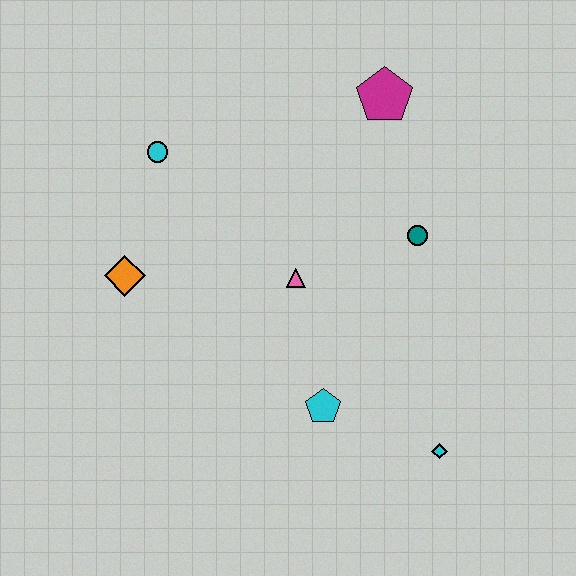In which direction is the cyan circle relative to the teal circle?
The cyan circle is to the left of the teal circle.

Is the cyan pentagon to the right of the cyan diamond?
No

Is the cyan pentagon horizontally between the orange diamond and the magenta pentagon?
Yes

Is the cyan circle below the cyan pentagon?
No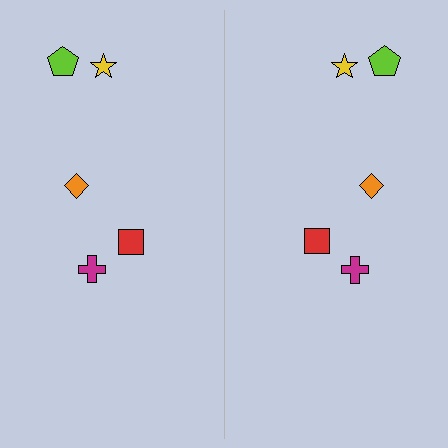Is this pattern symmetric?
Yes, this pattern has bilateral (reflection) symmetry.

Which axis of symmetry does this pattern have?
The pattern has a vertical axis of symmetry running through the center of the image.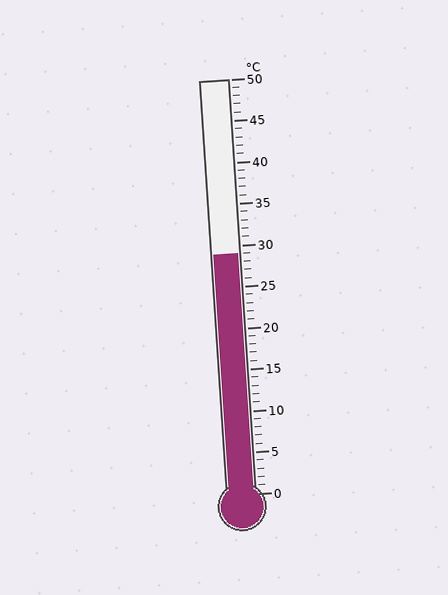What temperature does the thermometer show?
The thermometer shows approximately 29°C.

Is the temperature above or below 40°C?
The temperature is below 40°C.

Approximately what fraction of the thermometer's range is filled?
The thermometer is filled to approximately 60% of its range.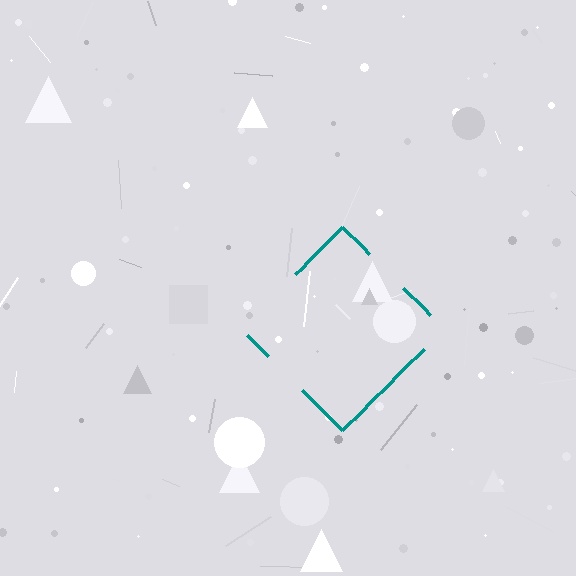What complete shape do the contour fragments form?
The contour fragments form a diamond.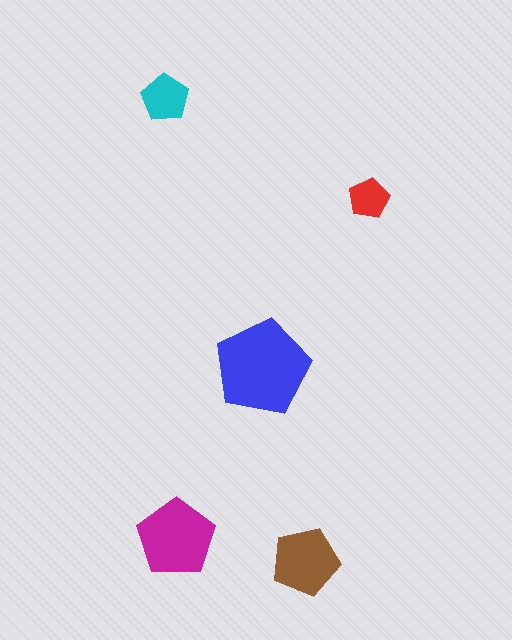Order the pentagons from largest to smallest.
the blue one, the magenta one, the brown one, the cyan one, the red one.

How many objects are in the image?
There are 5 objects in the image.